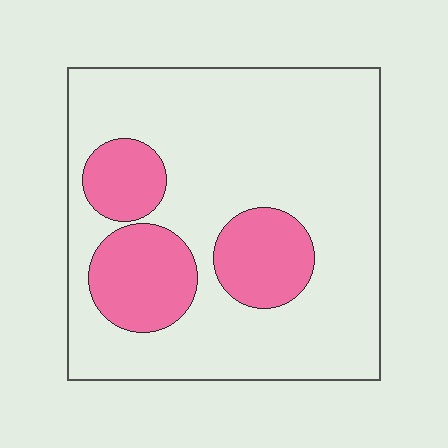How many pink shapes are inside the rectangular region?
3.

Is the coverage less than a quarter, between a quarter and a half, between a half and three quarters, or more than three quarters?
Less than a quarter.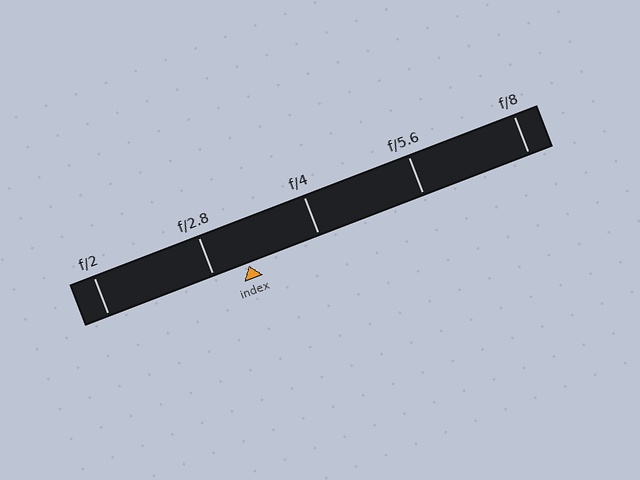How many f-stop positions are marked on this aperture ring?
There are 5 f-stop positions marked.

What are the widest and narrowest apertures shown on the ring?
The widest aperture shown is f/2 and the narrowest is f/8.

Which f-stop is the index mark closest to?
The index mark is closest to f/2.8.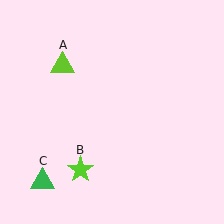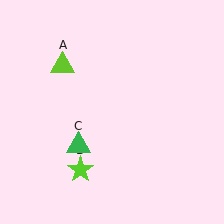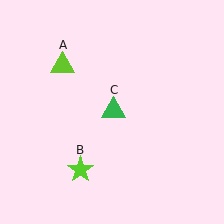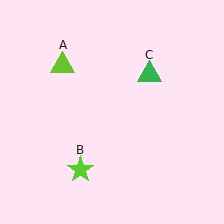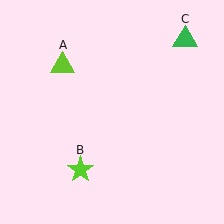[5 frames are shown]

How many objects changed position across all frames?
1 object changed position: green triangle (object C).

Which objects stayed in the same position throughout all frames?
Lime triangle (object A) and lime star (object B) remained stationary.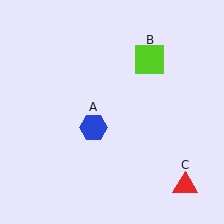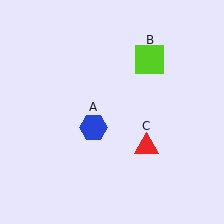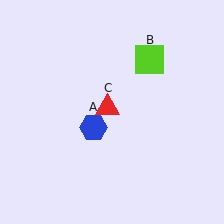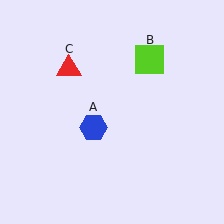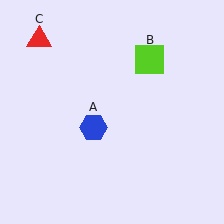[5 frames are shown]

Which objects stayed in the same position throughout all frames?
Blue hexagon (object A) and lime square (object B) remained stationary.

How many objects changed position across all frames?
1 object changed position: red triangle (object C).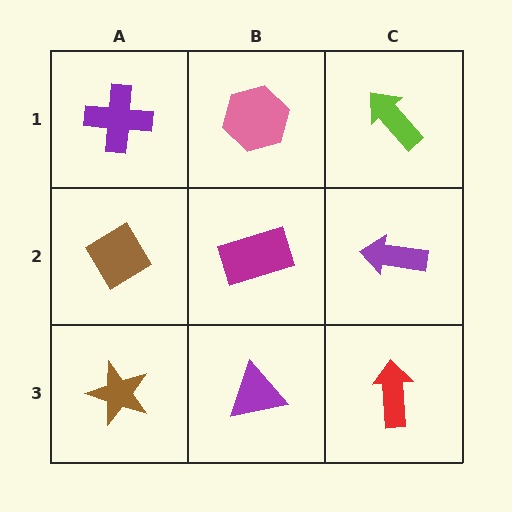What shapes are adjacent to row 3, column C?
A purple arrow (row 2, column C), a purple triangle (row 3, column B).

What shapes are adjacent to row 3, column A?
A brown diamond (row 2, column A), a purple triangle (row 3, column B).